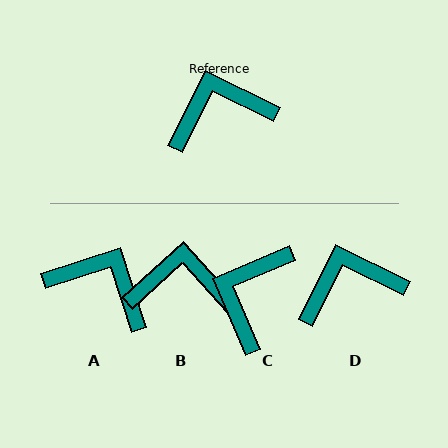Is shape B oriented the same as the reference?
No, it is off by about 21 degrees.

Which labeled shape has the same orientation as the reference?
D.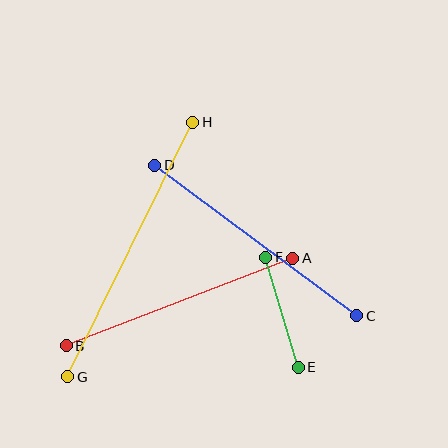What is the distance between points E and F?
The distance is approximately 115 pixels.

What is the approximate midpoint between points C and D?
The midpoint is at approximately (256, 241) pixels.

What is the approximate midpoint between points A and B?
The midpoint is at approximately (180, 302) pixels.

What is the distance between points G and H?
The distance is approximately 284 pixels.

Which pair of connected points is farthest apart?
Points G and H are farthest apart.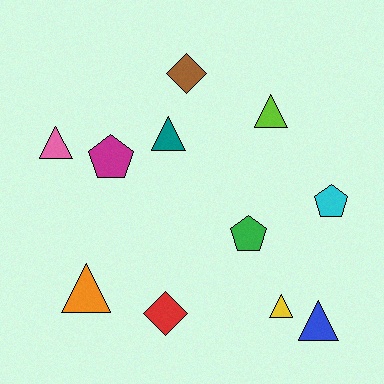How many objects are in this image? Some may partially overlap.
There are 11 objects.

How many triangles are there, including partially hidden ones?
There are 6 triangles.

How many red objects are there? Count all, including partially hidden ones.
There is 1 red object.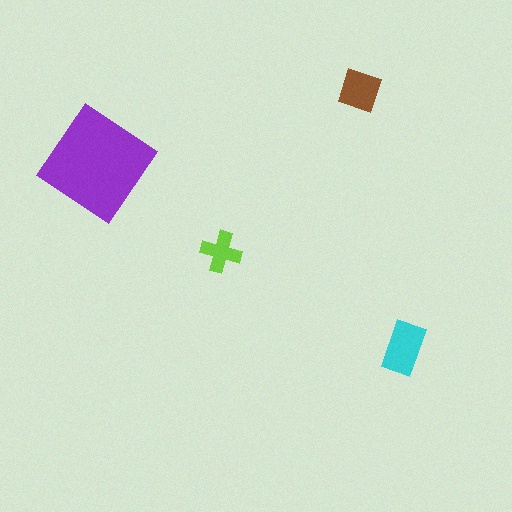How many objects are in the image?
There are 4 objects in the image.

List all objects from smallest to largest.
The lime cross, the brown diamond, the cyan rectangle, the purple diamond.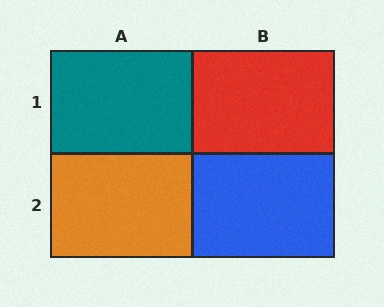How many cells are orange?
1 cell is orange.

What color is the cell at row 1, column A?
Teal.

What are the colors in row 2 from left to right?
Orange, blue.